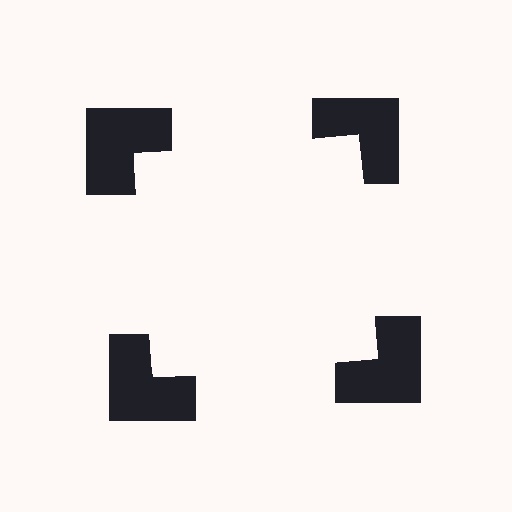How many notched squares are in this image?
There are 4 — one at each vertex of the illusory square.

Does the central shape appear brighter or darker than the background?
It typically appears slightly brighter than the background, even though no actual brightness change is drawn.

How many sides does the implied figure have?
4 sides.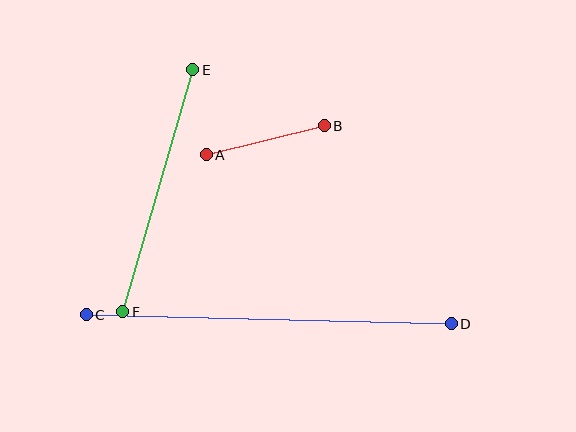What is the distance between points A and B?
The distance is approximately 121 pixels.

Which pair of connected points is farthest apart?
Points C and D are farthest apart.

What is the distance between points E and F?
The distance is approximately 252 pixels.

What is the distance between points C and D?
The distance is approximately 365 pixels.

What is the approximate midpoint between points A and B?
The midpoint is at approximately (265, 140) pixels.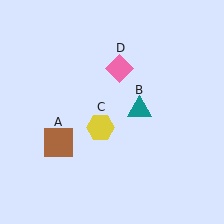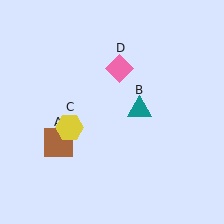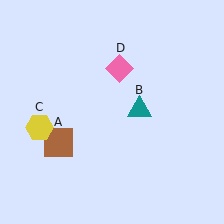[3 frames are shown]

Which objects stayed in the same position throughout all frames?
Brown square (object A) and teal triangle (object B) and pink diamond (object D) remained stationary.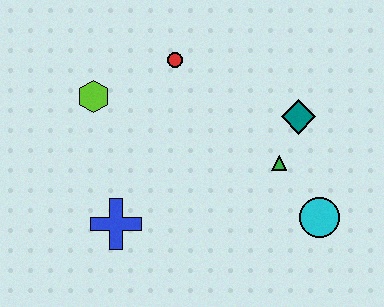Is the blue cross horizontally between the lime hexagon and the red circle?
Yes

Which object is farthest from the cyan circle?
The lime hexagon is farthest from the cyan circle.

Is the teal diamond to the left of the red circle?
No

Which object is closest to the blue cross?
The lime hexagon is closest to the blue cross.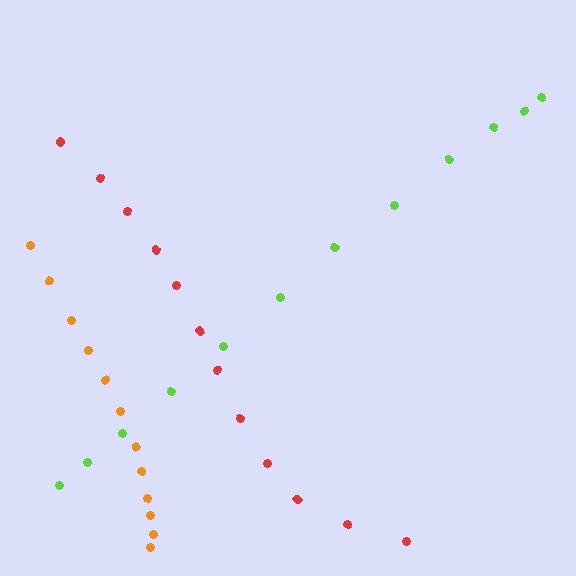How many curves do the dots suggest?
There are 3 distinct paths.